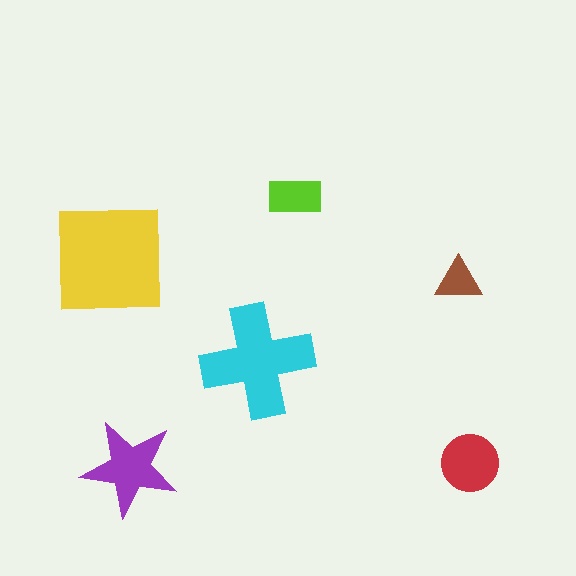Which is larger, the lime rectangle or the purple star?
The purple star.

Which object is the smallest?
The brown triangle.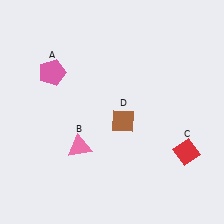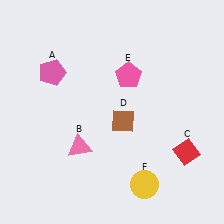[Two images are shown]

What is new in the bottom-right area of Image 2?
A yellow circle (F) was added in the bottom-right area of Image 2.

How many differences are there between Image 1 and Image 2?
There are 2 differences between the two images.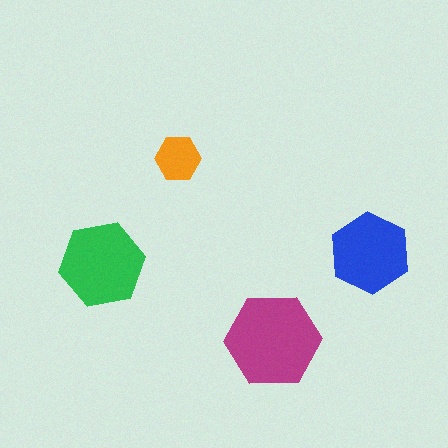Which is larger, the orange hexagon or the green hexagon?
The green one.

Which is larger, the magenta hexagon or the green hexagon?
The magenta one.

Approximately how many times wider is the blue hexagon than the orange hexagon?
About 1.5 times wider.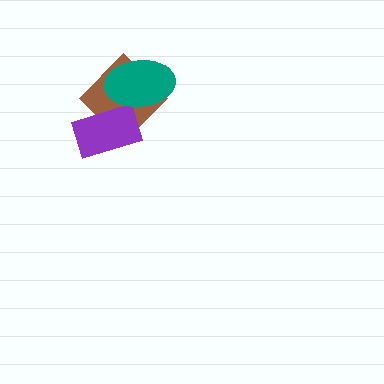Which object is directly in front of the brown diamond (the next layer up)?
The purple rectangle is directly in front of the brown diamond.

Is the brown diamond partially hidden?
Yes, it is partially covered by another shape.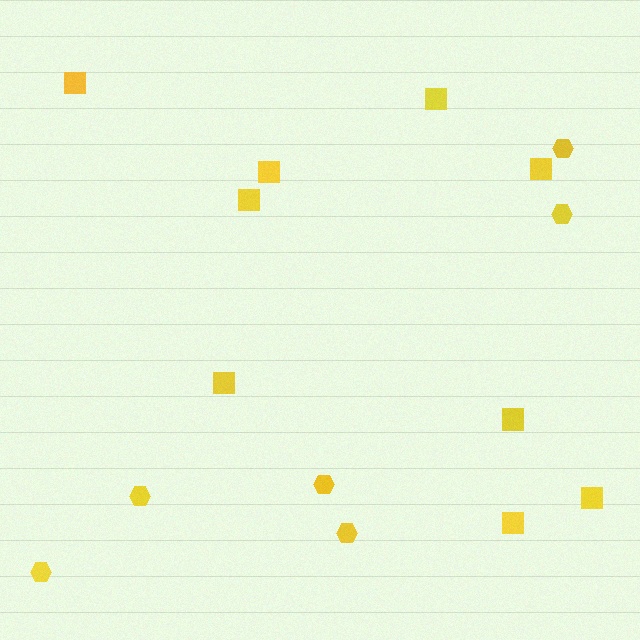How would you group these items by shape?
There are 2 groups: one group of hexagons (6) and one group of squares (9).